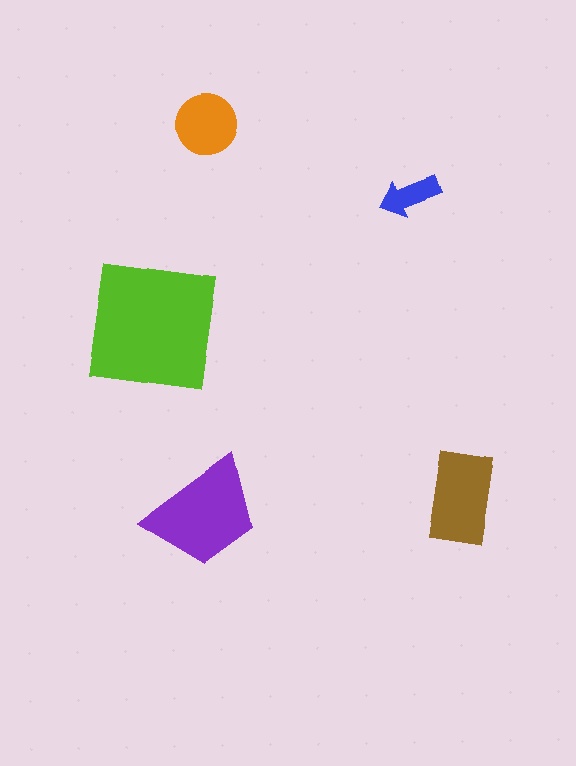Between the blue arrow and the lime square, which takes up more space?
The lime square.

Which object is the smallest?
The blue arrow.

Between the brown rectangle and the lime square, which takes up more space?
The lime square.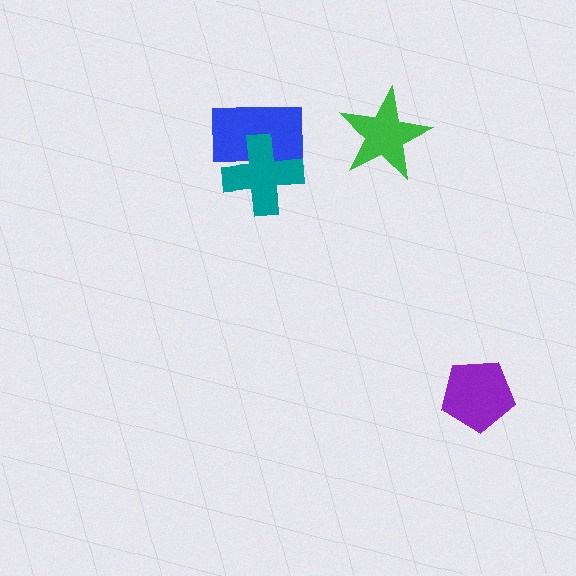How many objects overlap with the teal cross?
1 object overlaps with the teal cross.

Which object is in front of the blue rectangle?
The teal cross is in front of the blue rectangle.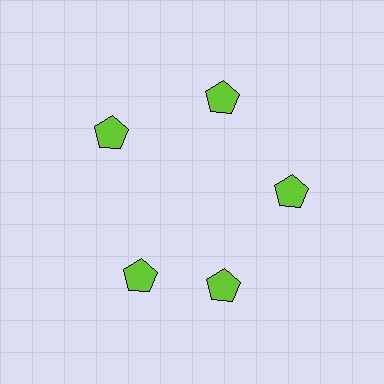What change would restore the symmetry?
The symmetry would be restored by rotating it back into even spacing with its neighbors so that all 5 pentagons sit at equal angles and equal distance from the center.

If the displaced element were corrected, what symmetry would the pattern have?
It would have 5-fold rotational symmetry — the pattern would map onto itself every 72 degrees.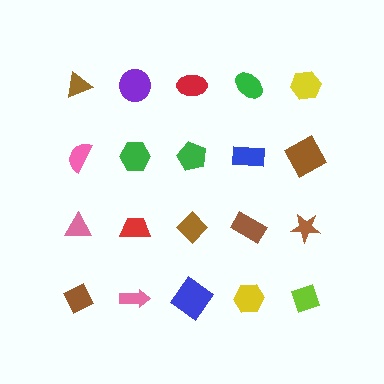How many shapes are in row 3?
5 shapes.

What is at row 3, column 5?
A brown star.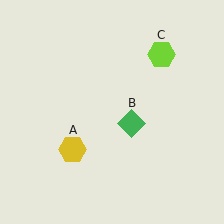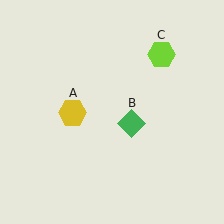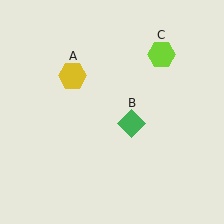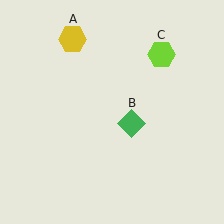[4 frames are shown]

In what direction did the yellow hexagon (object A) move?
The yellow hexagon (object A) moved up.